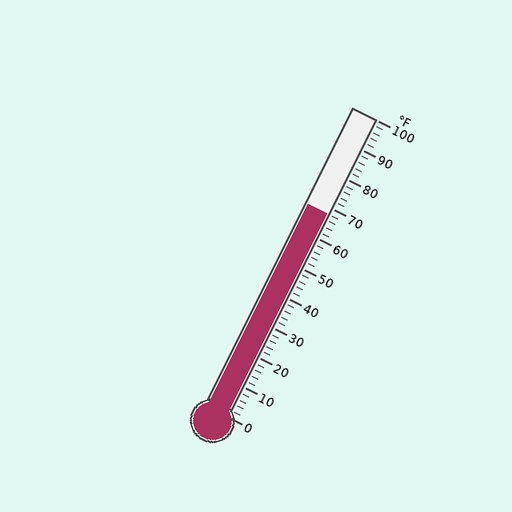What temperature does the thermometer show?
The thermometer shows approximately 68°F.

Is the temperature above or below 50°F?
The temperature is above 50°F.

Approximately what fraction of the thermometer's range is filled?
The thermometer is filled to approximately 70% of its range.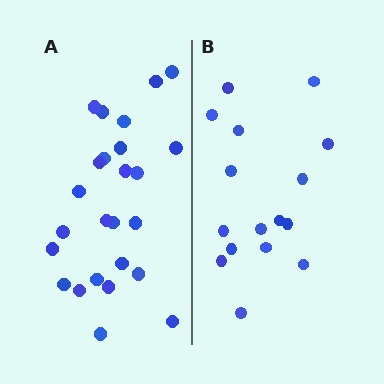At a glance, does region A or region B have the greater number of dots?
Region A (the left region) has more dots.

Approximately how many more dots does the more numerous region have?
Region A has roughly 8 or so more dots than region B.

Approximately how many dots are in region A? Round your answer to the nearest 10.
About 20 dots. (The exact count is 25, which rounds to 20.)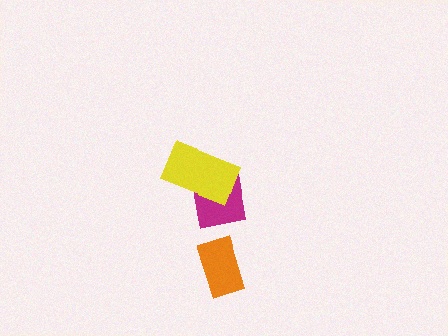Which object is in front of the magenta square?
The yellow rectangle is in front of the magenta square.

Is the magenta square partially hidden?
Yes, it is partially covered by another shape.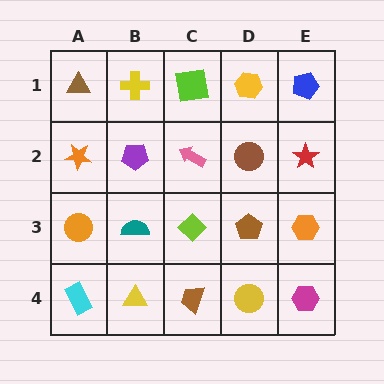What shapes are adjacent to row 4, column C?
A lime diamond (row 3, column C), a yellow triangle (row 4, column B), a yellow circle (row 4, column D).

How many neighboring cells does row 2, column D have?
4.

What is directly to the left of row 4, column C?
A yellow triangle.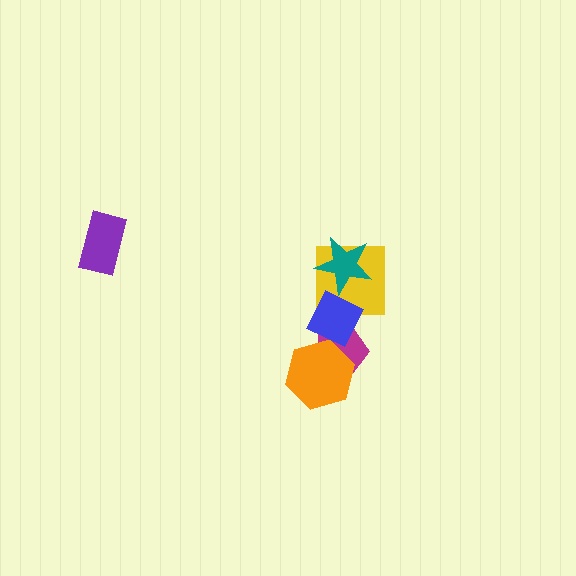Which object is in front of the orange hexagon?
The blue diamond is in front of the orange hexagon.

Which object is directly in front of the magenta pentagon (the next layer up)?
The orange hexagon is directly in front of the magenta pentagon.